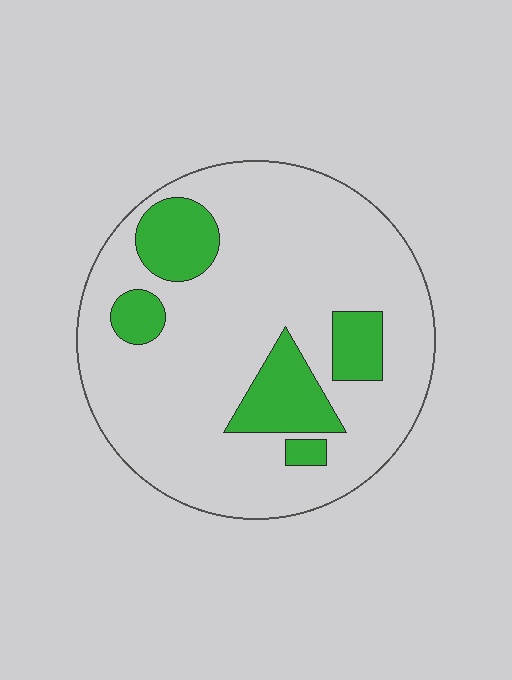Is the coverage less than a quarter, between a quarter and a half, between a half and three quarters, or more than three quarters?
Less than a quarter.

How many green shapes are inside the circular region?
5.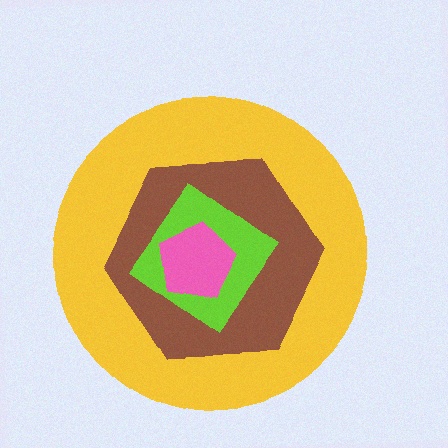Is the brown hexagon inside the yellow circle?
Yes.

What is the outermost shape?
The yellow circle.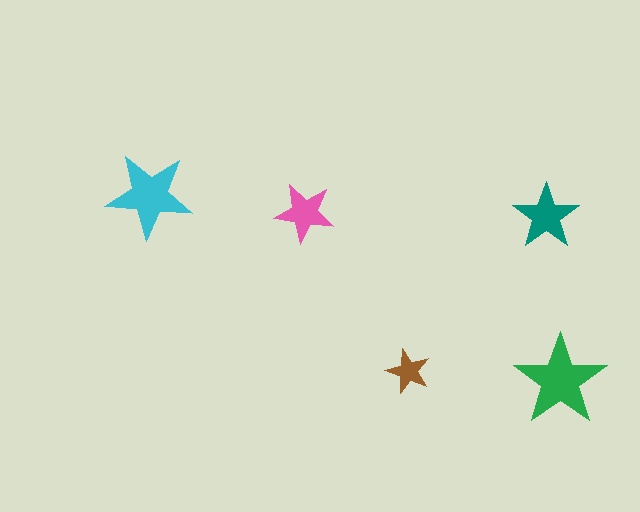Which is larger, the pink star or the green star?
The green one.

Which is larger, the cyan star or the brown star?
The cyan one.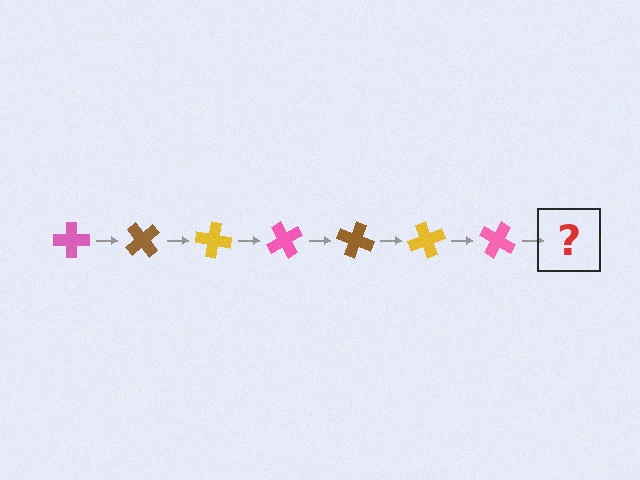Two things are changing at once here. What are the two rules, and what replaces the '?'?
The two rules are that it rotates 50 degrees each step and the color cycles through pink, brown, and yellow. The '?' should be a brown cross, rotated 350 degrees from the start.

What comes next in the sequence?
The next element should be a brown cross, rotated 350 degrees from the start.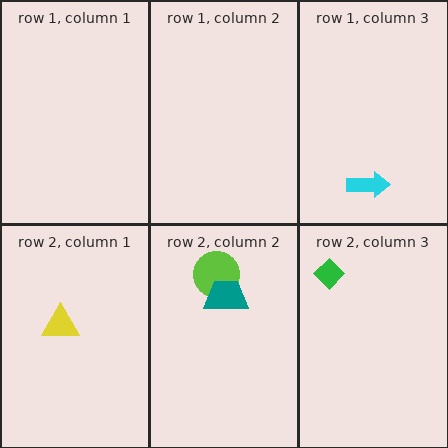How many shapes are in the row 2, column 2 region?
2.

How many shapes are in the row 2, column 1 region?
1.